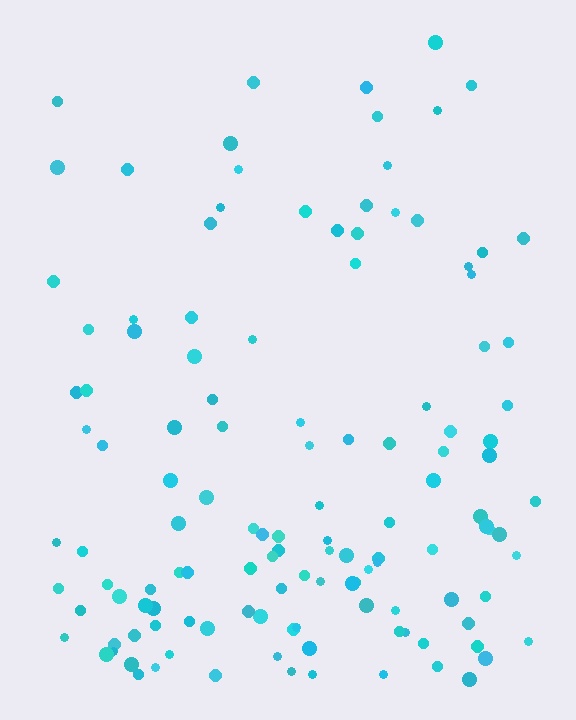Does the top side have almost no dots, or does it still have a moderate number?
Still a moderate number, just noticeably fewer than the bottom.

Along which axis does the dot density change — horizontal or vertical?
Vertical.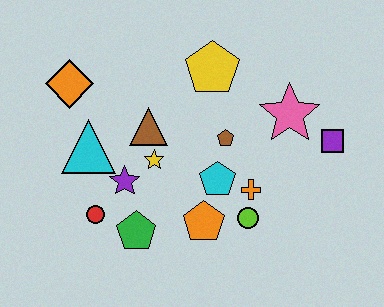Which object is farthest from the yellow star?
The purple square is farthest from the yellow star.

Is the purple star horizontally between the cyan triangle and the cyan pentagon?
Yes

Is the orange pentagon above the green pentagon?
Yes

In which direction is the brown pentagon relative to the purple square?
The brown pentagon is to the left of the purple square.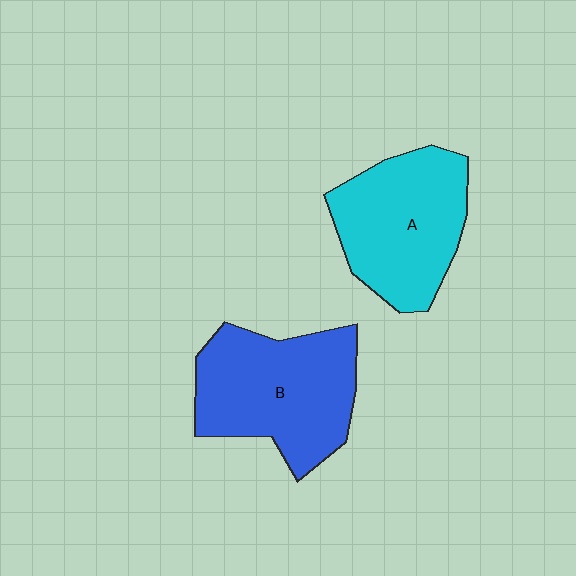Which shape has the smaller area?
Shape A (cyan).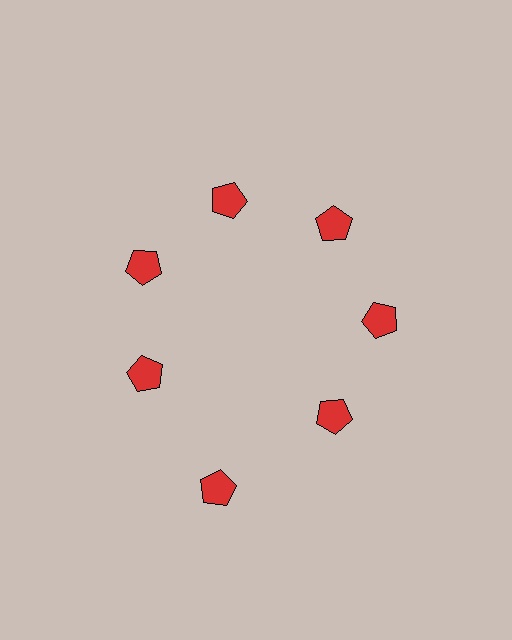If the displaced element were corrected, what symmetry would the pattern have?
It would have 7-fold rotational symmetry — the pattern would map onto itself every 51 degrees.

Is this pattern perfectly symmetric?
No. The 7 red pentagons are arranged in a ring, but one element near the 6 o'clock position is pushed outward from the center, breaking the 7-fold rotational symmetry.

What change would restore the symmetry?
The symmetry would be restored by moving it inward, back onto the ring so that all 7 pentagons sit at equal angles and equal distance from the center.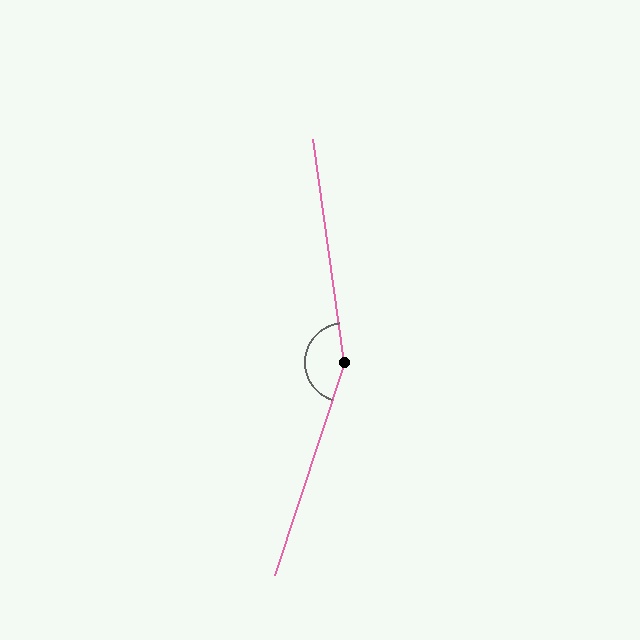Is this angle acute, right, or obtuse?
It is obtuse.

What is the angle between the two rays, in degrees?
Approximately 154 degrees.